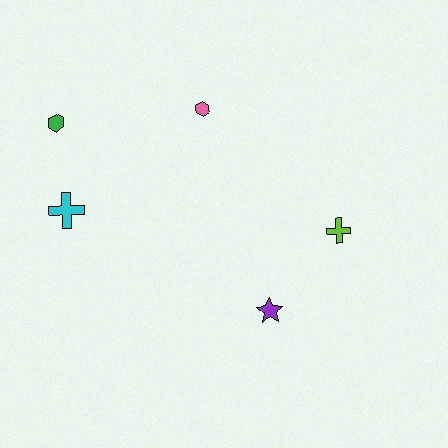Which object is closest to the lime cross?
The purple star is closest to the lime cross.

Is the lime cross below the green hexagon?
Yes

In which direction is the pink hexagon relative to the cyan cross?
The pink hexagon is to the right of the cyan cross.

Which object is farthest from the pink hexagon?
The purple star is farthest from the pink hexagon.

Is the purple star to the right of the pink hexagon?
Yes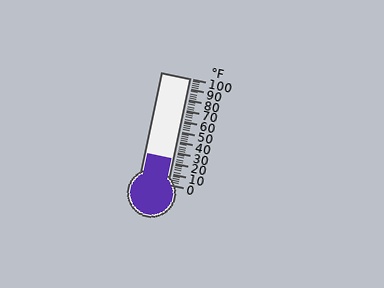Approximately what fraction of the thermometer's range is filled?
The thermometer is filled to approximately 25% of its range.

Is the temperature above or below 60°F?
The temperature is below 60°F.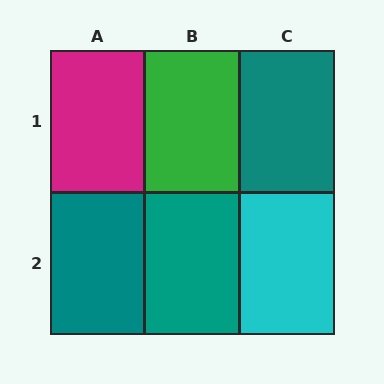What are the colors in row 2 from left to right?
Teal, teal, cyan.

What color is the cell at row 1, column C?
Teal.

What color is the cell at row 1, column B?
Green.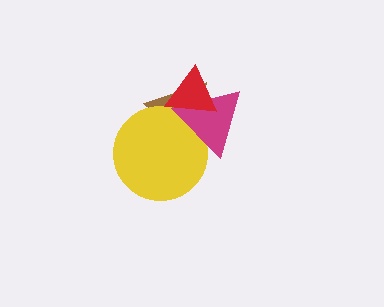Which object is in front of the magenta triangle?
The red triangle is in front of the magenta triangle.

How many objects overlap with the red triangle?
3 objects overlap with the red triangle.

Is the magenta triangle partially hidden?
Yes, it is partially covered by another shape.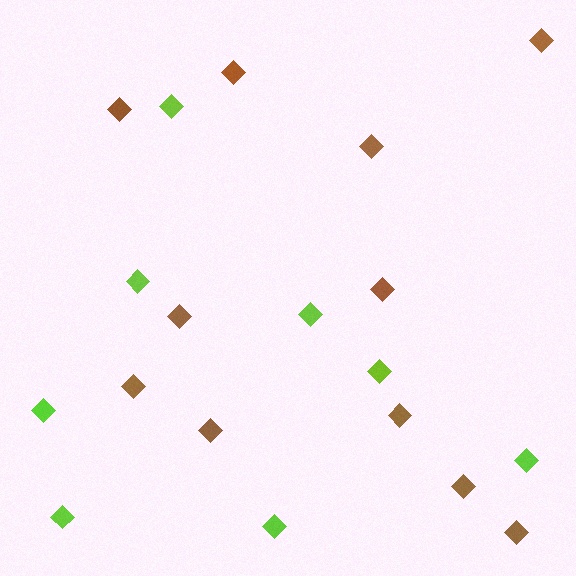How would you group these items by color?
There are 2 groups: one group of brown diamonds (11) and one group of lime diamonds (8).